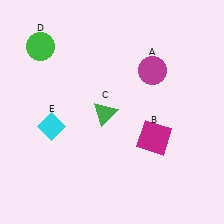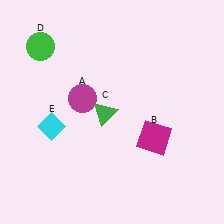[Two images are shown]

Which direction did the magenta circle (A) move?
The magenta circle (A) moved left.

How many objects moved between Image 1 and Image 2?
1 object moved between the two images.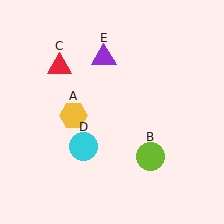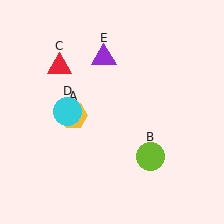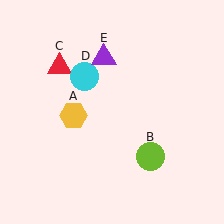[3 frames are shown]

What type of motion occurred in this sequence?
The cyan circle (object D) rotated clockwise around the center of the scene.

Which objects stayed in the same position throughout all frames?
Yellow hexagon (object A) and lime circle (object B) and red triangle (object C) and purple triangle (object E) remained stationary.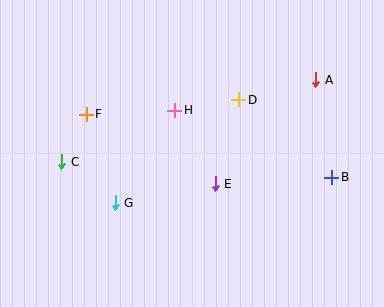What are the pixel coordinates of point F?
Point F is at (86, 114).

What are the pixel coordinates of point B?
Point B is at (332, 177).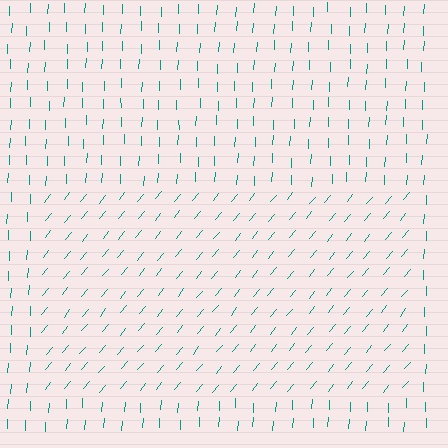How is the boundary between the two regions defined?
The boundary is defined purely by a change in line orientation (approximately 37 degrees difference). All lines are the same color and thickness.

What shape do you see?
I see a rectangle.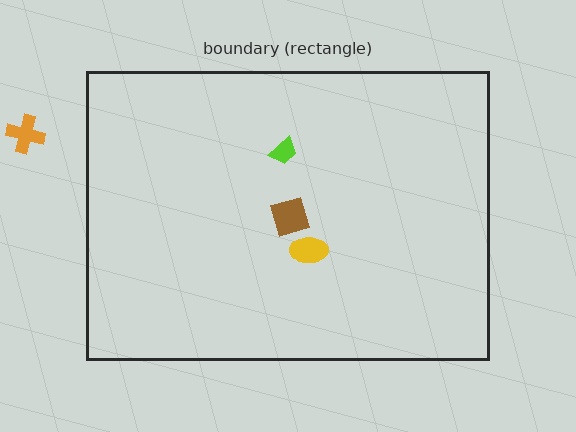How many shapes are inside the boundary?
3 inside, 1 outside.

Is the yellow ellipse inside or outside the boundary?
Inside.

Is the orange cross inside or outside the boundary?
Outside.